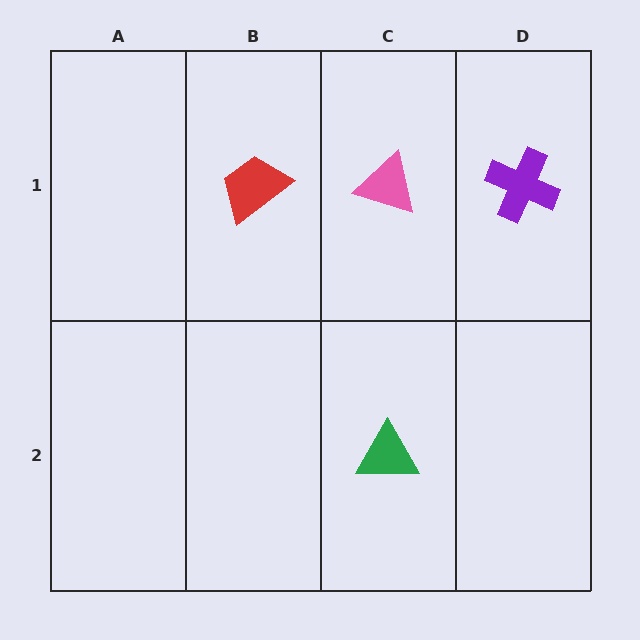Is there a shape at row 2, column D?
No, that cell is empty.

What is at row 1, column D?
A purple cross.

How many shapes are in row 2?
1 shape.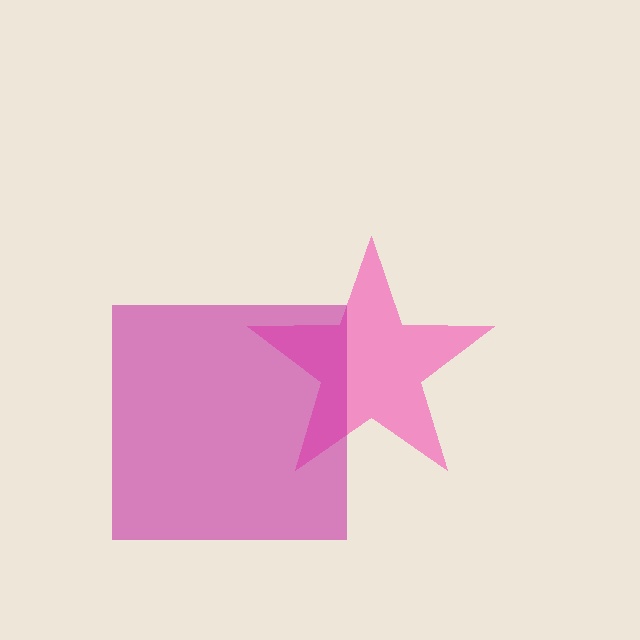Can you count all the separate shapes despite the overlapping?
Yes, there are 2 separate shapes.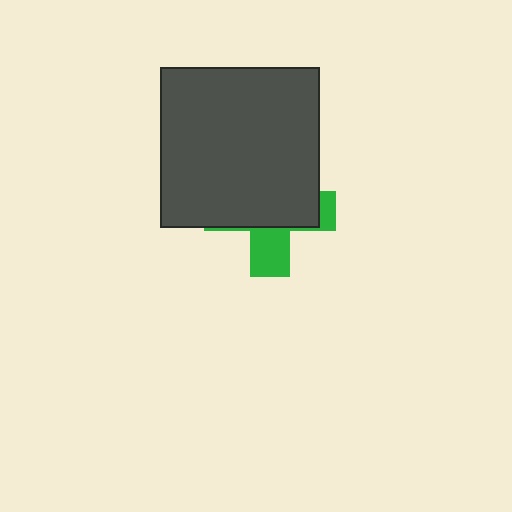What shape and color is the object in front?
The object in front is a dark gray square.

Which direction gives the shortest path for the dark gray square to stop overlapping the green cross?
Moving up gives the shortest separation.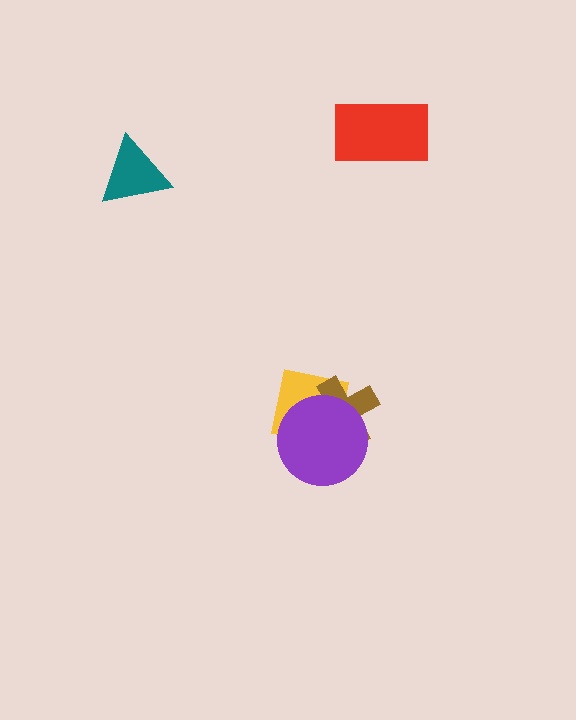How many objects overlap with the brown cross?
2 objects overlap with the brown cross.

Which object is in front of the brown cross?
The purple circle is in front of the brown cross.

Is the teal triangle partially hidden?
No, no other shape covers it.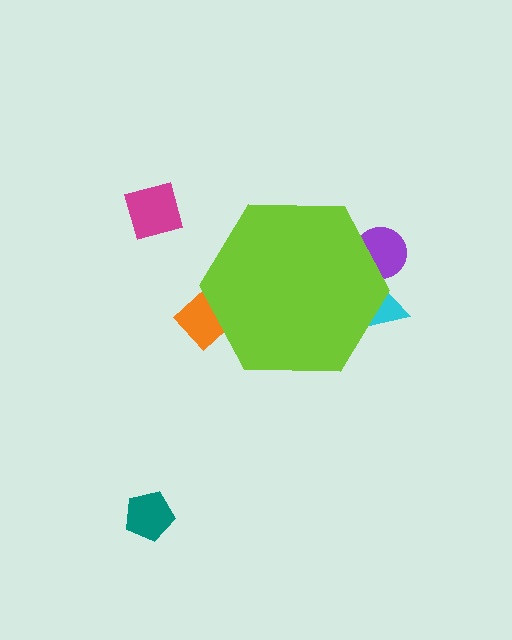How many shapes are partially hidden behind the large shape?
3 shapes are partially hidden.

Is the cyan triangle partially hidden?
Yes, the cyan triangle is partially hidden behind the lime hexagon.